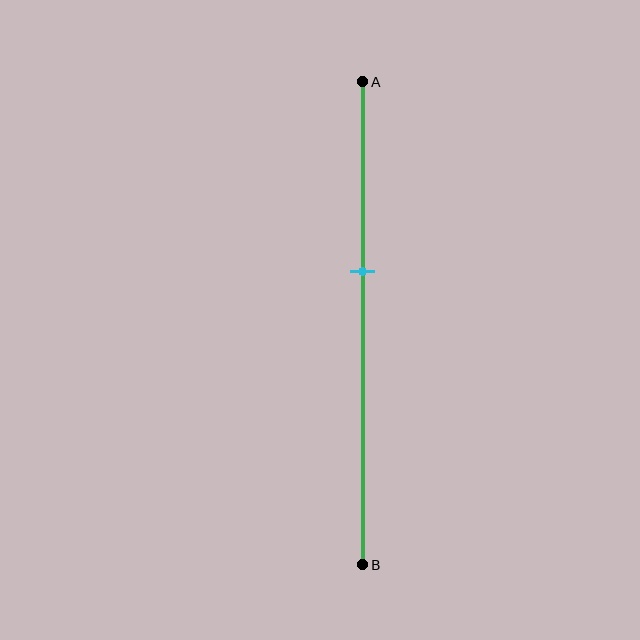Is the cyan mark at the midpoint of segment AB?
No, the mark is at about 40% from A, not at the 50% midpoint.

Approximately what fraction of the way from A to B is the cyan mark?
The cyan mark is approximately 40% of the way from A to B.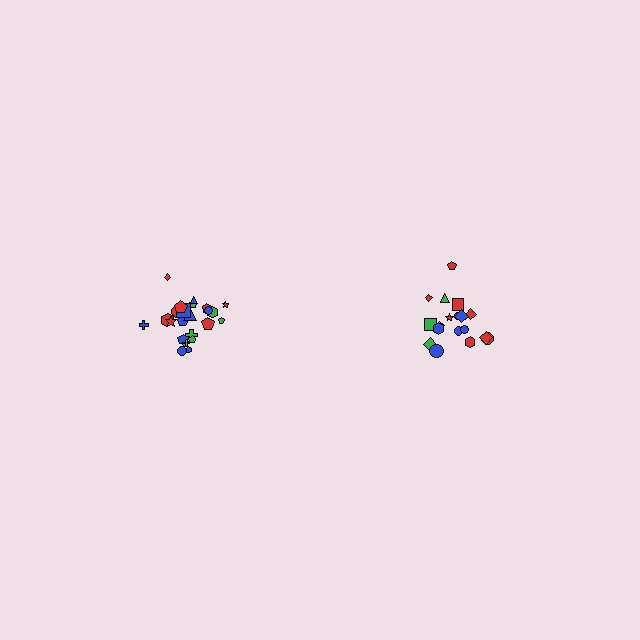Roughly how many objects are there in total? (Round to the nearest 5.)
Roughly 45 objects in total.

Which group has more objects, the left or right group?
The left group.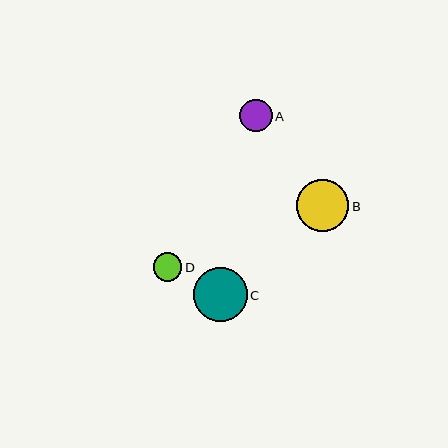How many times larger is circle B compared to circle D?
Circle B is approximately 1.8 times the size of circle D.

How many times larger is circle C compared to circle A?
Circle C is approximately 1.7 times the size of circle A.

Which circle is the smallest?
Circle D is the smallest with a size of approximately 28 pixels.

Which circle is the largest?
Circle C is the largest with a size of approximately 53 pixels.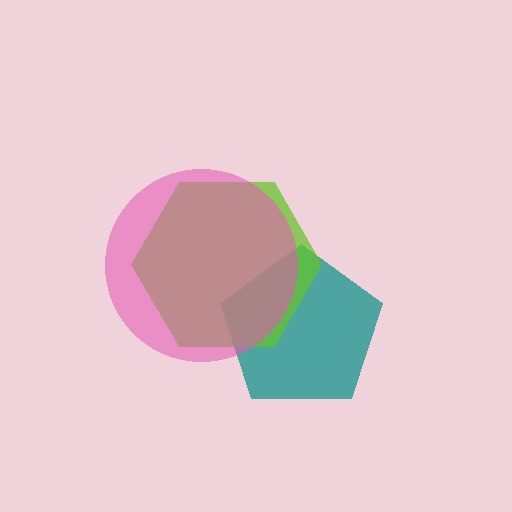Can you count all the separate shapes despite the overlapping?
Yes, there are 3 separate shapes.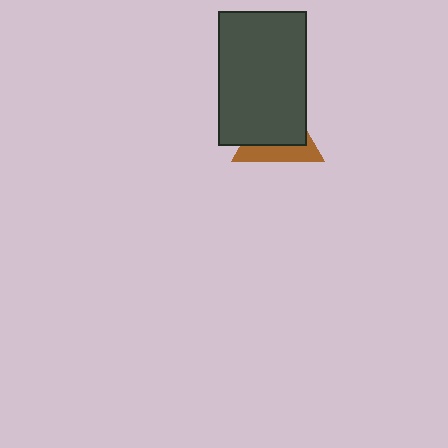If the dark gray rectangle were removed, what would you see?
You would see the complete brown triangle.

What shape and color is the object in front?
The object in front is a dark gray rectangle.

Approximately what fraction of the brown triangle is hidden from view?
Roughly 63% of the brown triangle is hidden behind the dark gray rectangle.